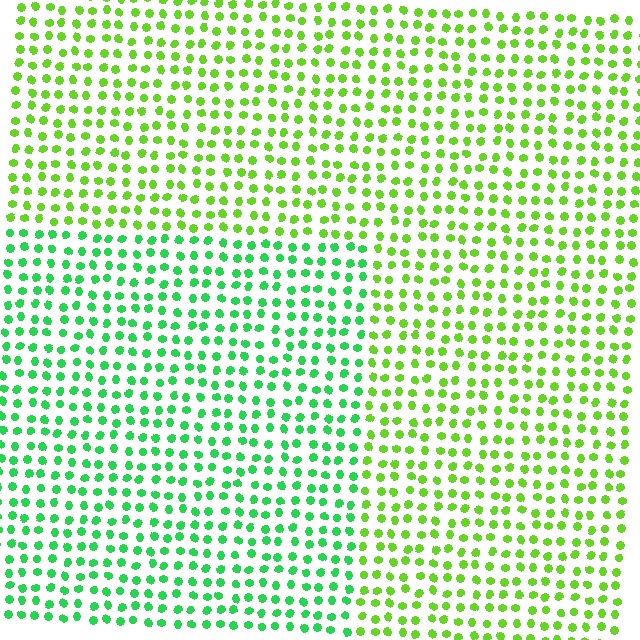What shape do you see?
I see a rectangle.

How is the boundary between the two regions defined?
The boundary is defined purely by a slight shift in hue (about 36 degrees). Spacing, size, and orientation are identical on both sides.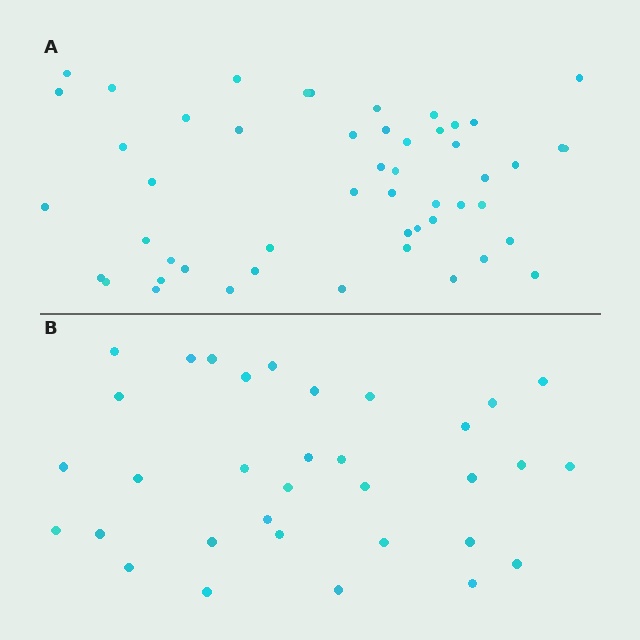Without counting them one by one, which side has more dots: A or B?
Region A (the top region) has more dots.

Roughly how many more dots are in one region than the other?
Region A has approximately 20 more dots than region B.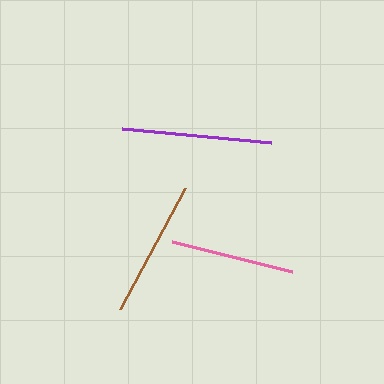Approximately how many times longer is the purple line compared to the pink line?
The purple line is approximately 1.2 times the length of the pink line.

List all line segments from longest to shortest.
From longest to shortest: purple, brown, pink.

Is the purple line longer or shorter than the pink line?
The purple line is longer than the pink line.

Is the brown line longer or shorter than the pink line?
The brown line is longer than the pink line.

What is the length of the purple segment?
The purple segment is approximately 150 pixels long.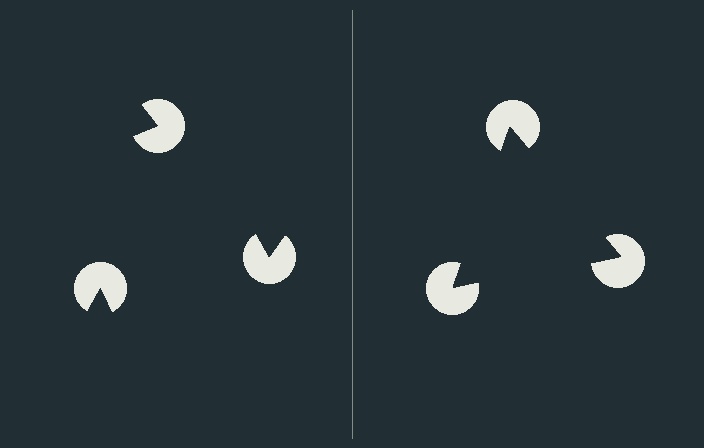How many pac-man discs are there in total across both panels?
6 — 3 on each side.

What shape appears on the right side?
An illusory triangle.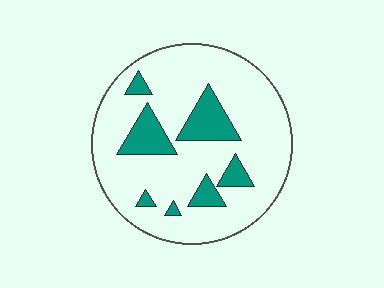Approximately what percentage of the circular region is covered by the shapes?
Approximately 20%.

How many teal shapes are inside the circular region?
7.